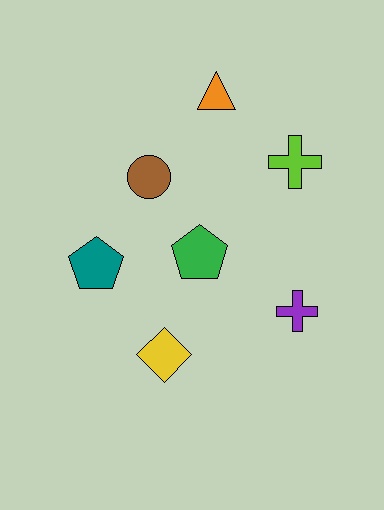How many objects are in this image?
There are 7 objects.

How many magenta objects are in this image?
There are no magenta objects.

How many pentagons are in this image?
There are 2 pentagons.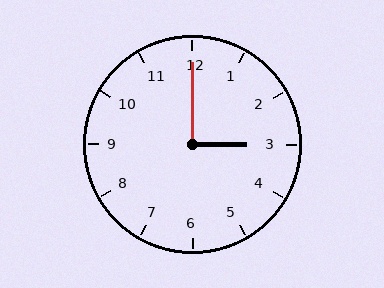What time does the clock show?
3:00.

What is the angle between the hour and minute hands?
Approximately 90 degrees.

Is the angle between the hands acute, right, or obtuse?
It is right.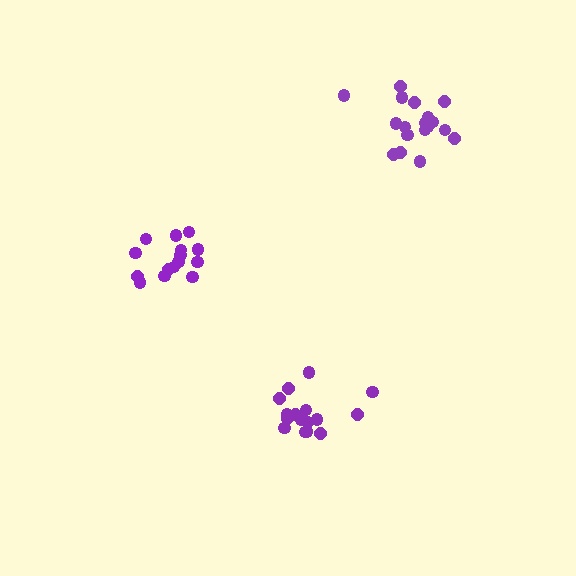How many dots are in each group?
Group 1: 15 dots, Group 2: 16 dots, Group 3: 18 dots (49 total).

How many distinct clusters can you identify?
There are 3 distinct clusters.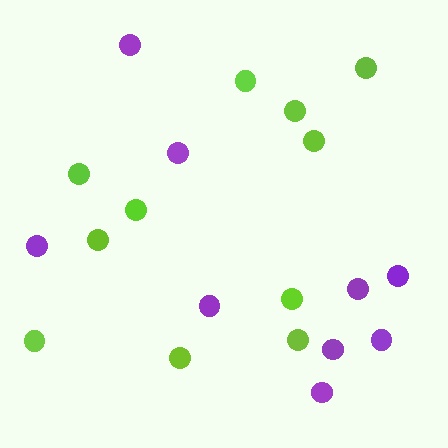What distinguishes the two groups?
There are 2 groups: one group of lime circles (11) and one group of purple circles (9).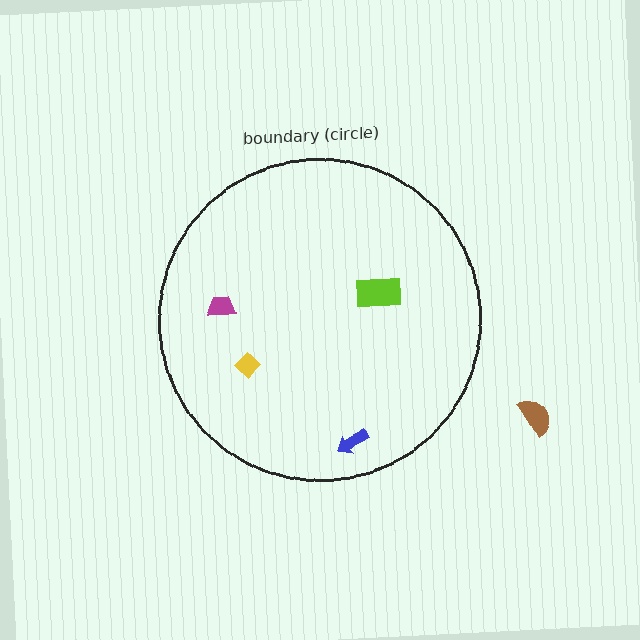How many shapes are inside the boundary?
4 inside, 1 outside.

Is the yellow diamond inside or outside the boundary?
Inside.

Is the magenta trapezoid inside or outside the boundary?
Inside.